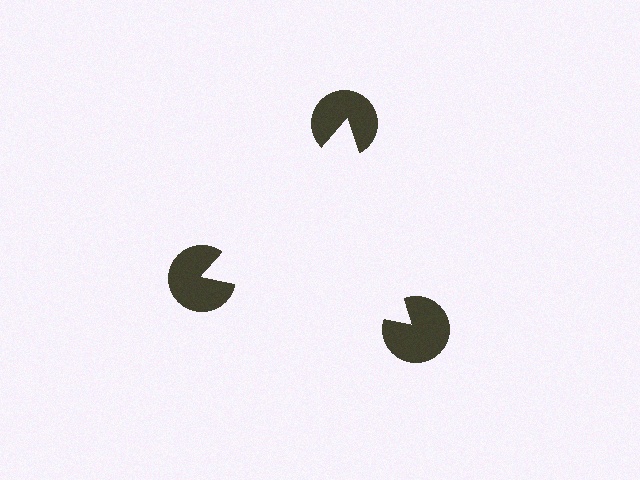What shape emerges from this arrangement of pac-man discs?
An illusory triangle — its edges are inferred from the aligned wedge cuts in the pac-man discs, not physically drawn.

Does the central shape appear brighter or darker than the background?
It typically appears slightly brighter than the background, even though no actual brightness change is drawn.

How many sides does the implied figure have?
3 sides.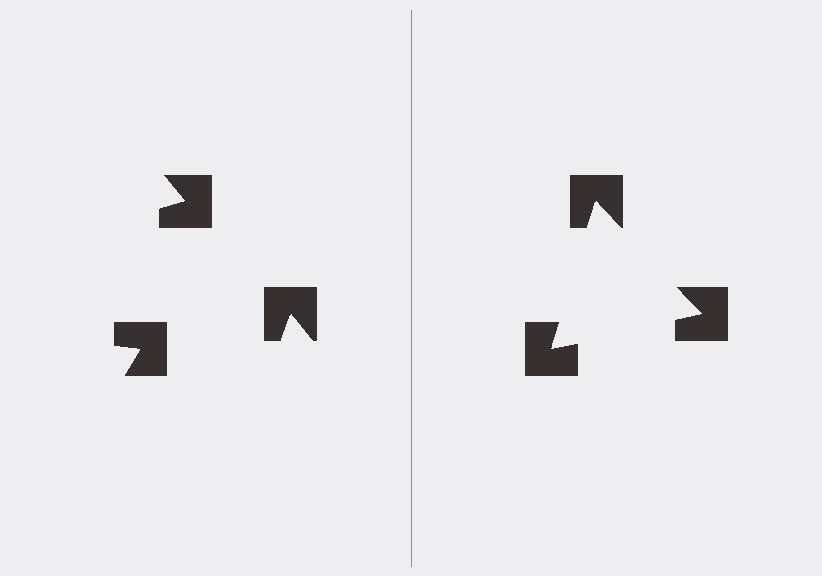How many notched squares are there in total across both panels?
6 — 3 on each side.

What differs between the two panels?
The notched squares are positioned identically on both sides; only the wedge orientations differ. On the right they align to a triangle; on the left they are misaligned.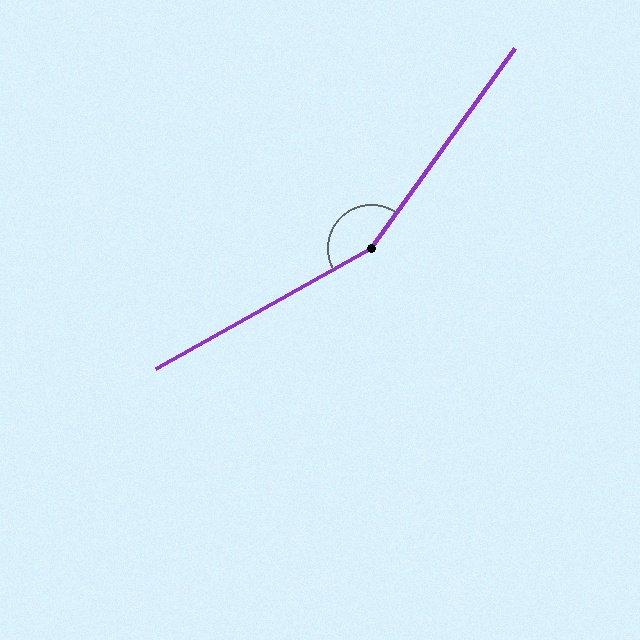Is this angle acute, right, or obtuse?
It is obtuse.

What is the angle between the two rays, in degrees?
Approximately 155 degrees.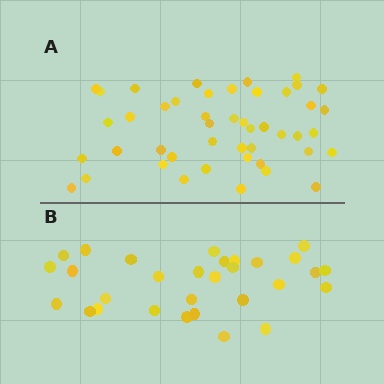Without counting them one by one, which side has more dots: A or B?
Region A (the top region) has more dots.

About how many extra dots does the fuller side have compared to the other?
Region A has approximately 15 more dots than region B.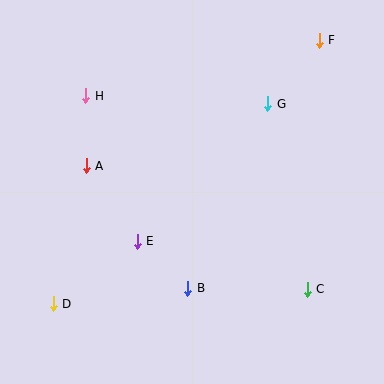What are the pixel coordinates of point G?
Point G is at (268, 104).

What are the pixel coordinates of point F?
Point F is at (319, 40).